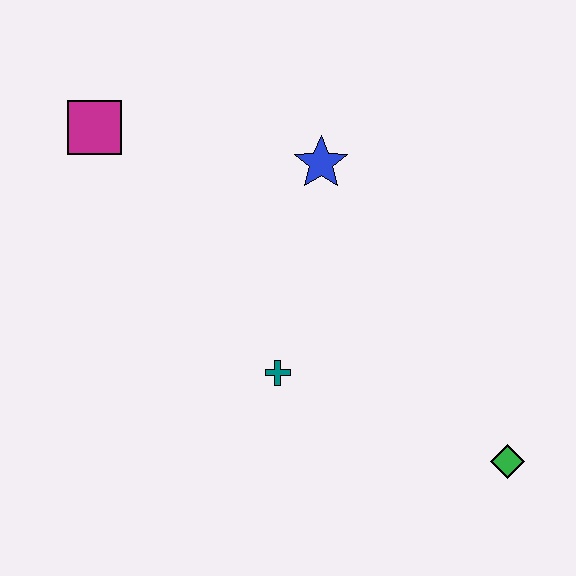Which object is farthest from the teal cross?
The magenta square is farthest from the teal cross.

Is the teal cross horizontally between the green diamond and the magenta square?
Yes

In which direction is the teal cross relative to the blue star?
The teal cross is below the blue star.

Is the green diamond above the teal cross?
No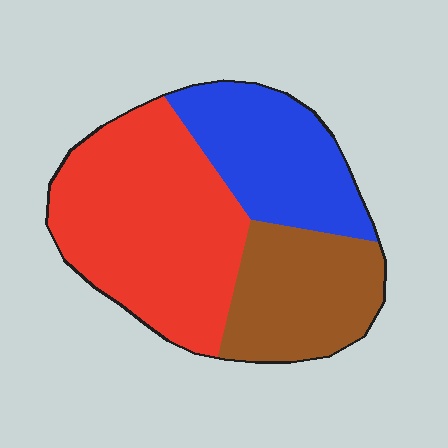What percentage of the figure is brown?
Brown takes up about one quarter (1/4) of the figure.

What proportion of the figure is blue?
Blue covers 27% of the figure.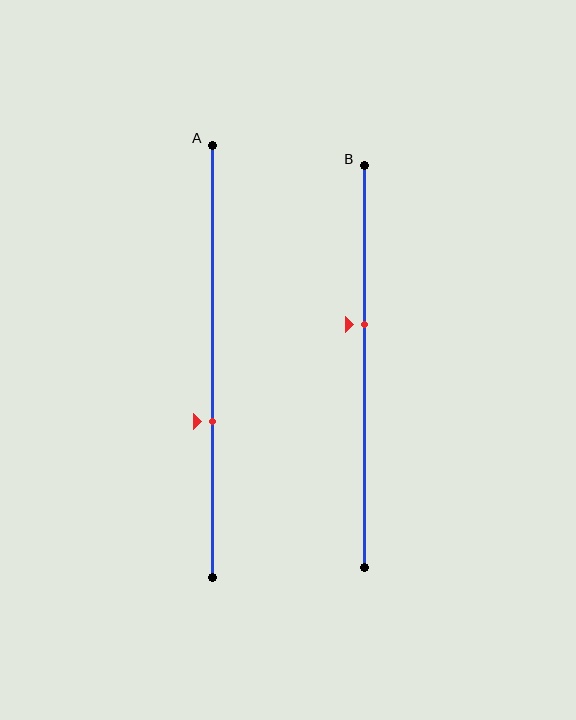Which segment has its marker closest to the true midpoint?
Segment B has its marker closest to the true midpoint.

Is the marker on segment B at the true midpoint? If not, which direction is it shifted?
No, the marker on segment B is shifted upward by about 10% of the segment length.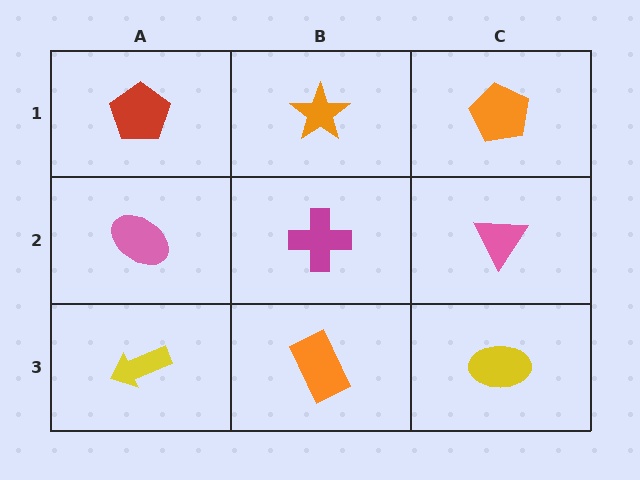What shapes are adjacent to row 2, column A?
A red pentagon (row 1, column A), a yellow arrow (row 3, column A), a magenta cross (row 2, column B).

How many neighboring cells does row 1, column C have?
2.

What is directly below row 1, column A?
A pink ellipse.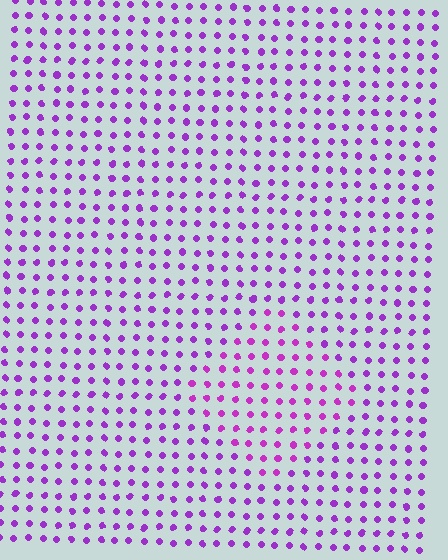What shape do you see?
I see a diamond.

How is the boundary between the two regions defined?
The boundary is defined purely by a slight shift in hue (about 19 degrees). Spacing, size, and orientation are identical on both sides.